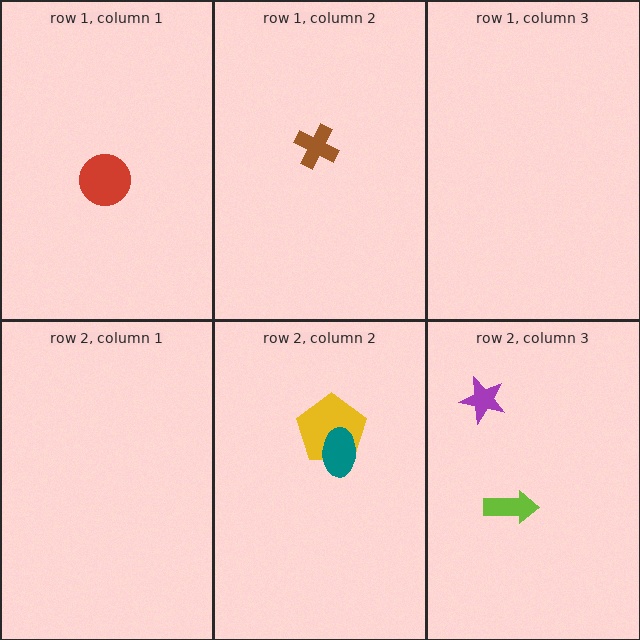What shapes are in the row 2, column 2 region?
The yellow pentagon, the teal ellipse.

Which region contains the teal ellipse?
The row 2, column 2 region.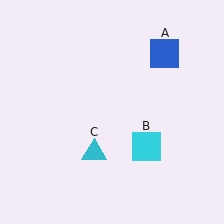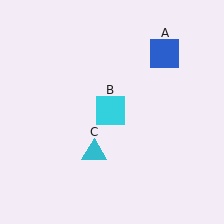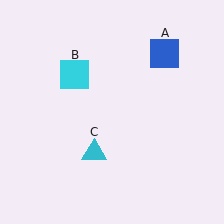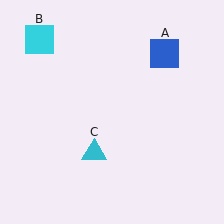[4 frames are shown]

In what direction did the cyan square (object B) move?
The cyan square (object B) moved up and to the left.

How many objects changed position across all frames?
1 object changed position: cyan square (object B).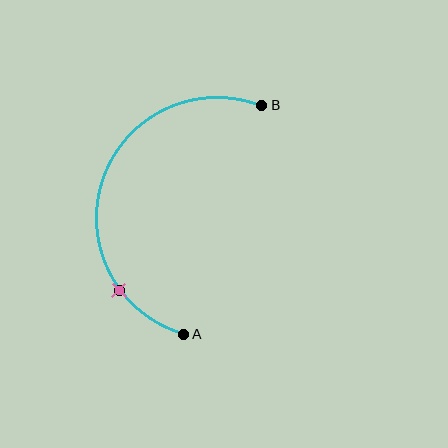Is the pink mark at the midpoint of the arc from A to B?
No. The pink mark lies on the arc but is closer to endpoint A. The arc midpoint would be at the point on the curve equidistant along the arc from both A and B.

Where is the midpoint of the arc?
The arc midpoint is the point on the curve farthest from the straight line joining A and B. It sits to the left of that line.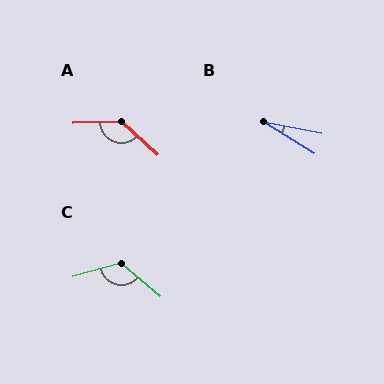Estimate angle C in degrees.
Approximately 124 degrees.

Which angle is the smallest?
B, at approximately 20 degrees.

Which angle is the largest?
A, at approximately 136 degrees.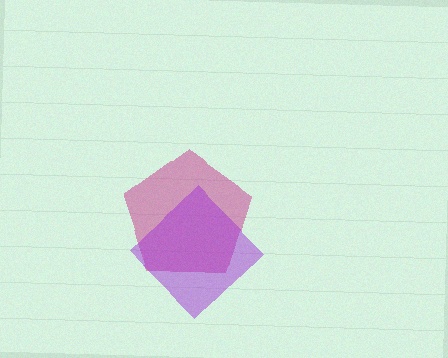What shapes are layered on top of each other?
The layered shapes are: a magenta pentagon, a purple diamond.